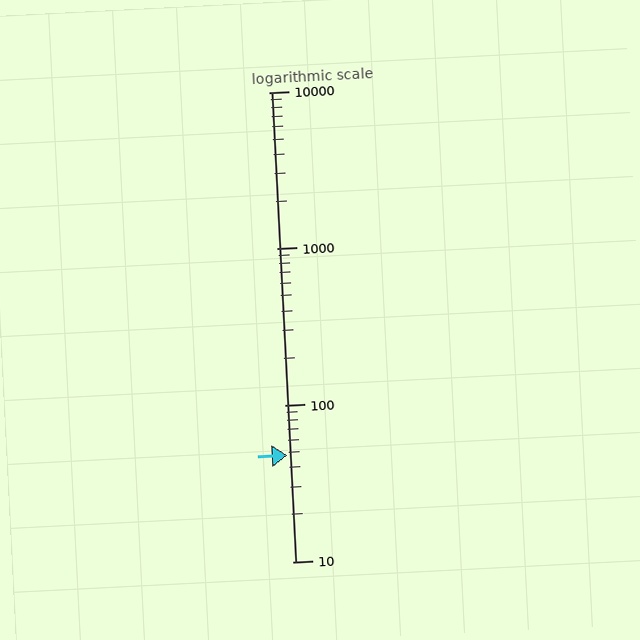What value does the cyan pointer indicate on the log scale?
The pointer indicates approximately 48.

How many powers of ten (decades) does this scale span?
The scale spans 3 decades, from 10 to 10000.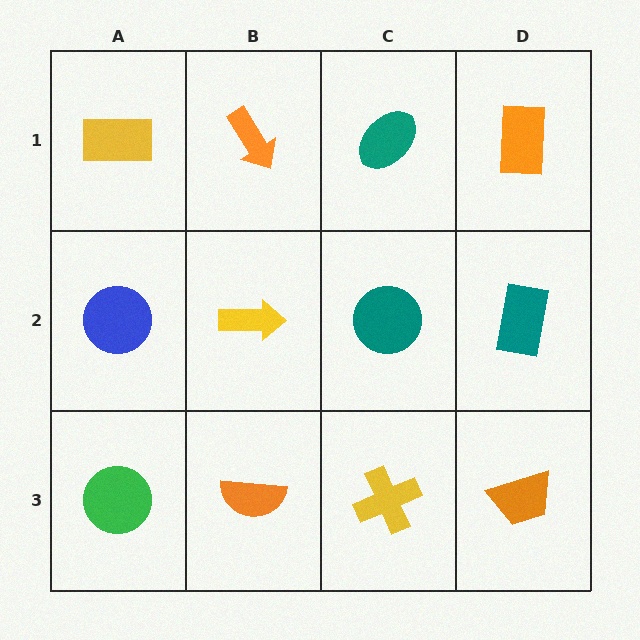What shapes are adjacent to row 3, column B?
A yellow arrow (row 2, column B), a green circle (row 3, column A), a yellow cross (row 3, column C).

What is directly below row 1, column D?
A teal rectangle.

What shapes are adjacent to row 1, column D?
A teal rectangle (row 2, column D), a teal ellipse (row 1, column C).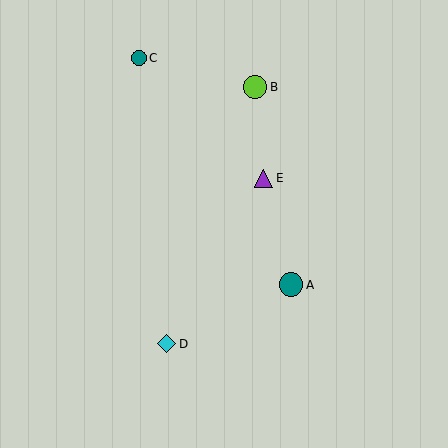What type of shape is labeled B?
Shape B is a lime circle.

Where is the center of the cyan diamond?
The center of the cyan diamond is at (167, 344).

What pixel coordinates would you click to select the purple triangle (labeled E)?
Click at (264, 178) to select the purple triangle E.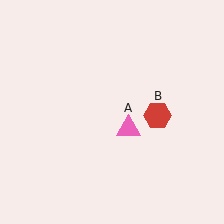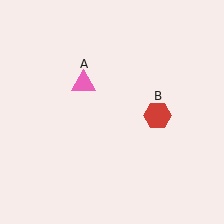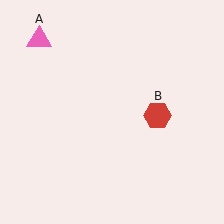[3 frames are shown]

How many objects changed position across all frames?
1 object changed position: pink triangle (object A).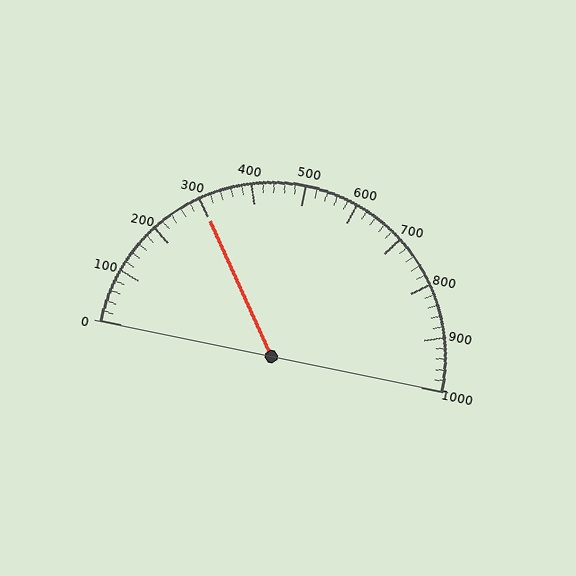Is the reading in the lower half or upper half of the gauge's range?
The reading is in the lower half of the range (0 to 1000).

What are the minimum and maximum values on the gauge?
The gauge ranges from 0 to 1000.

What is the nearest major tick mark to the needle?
The nearest major tick mark is 300.